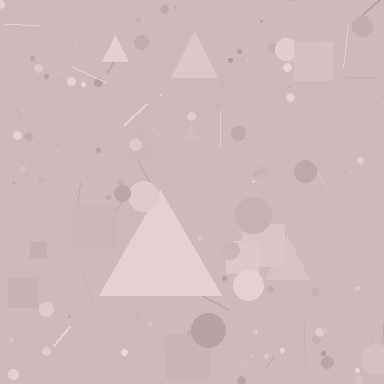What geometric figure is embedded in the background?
A triangle is embedded in the background.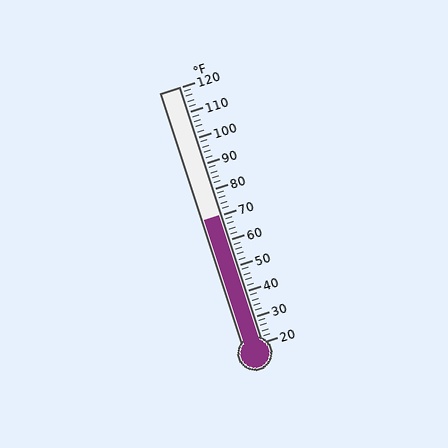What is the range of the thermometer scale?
The thermometer scale ranges from 20°F to 120°F.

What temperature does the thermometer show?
The thermometer shows approximately 70°F.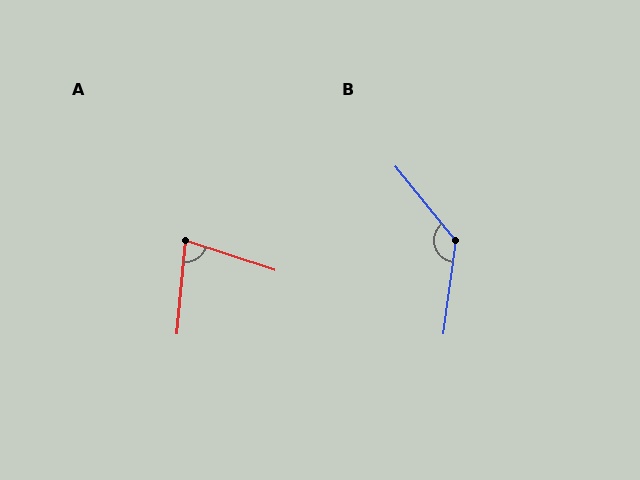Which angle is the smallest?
A, at approximately 76 degrees.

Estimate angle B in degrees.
Approximately 134 degrees.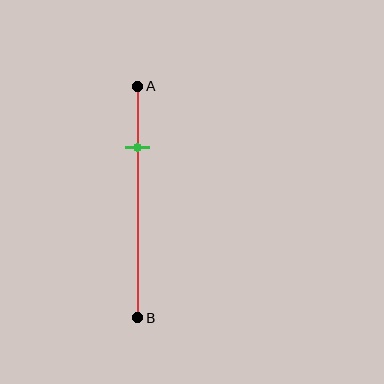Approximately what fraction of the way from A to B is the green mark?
The green mark is approximately 25% of the way from A to B.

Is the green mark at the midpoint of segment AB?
No, the mark is at about 25% from A, not at the 50% midpoint.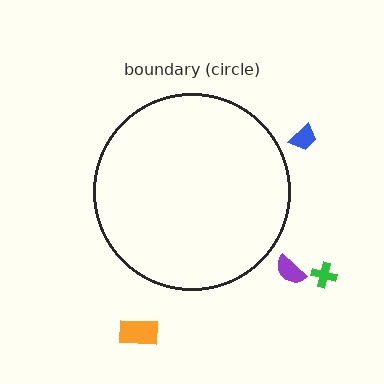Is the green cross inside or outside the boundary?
Outside.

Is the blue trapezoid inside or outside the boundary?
Outside.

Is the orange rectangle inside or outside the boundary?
Outside.